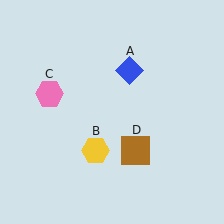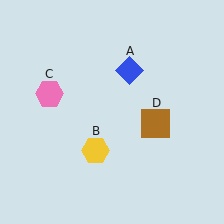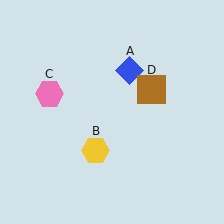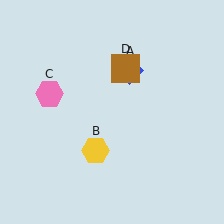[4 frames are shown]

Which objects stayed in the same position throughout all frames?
Blue diamond (object A) and yellow hexagon (object B) and pink hexagon (object C) remained stationary.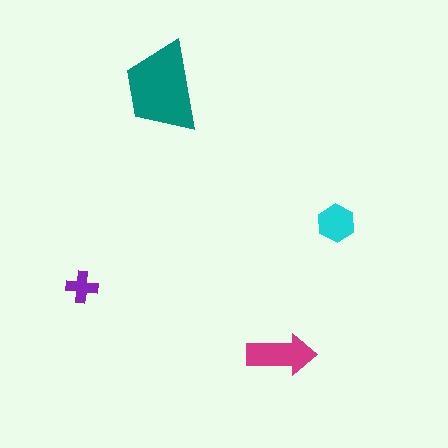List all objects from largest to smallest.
The teal trapezoid, the magenta arrow, the cyan hexagon, the purple cross.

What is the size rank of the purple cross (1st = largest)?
4th.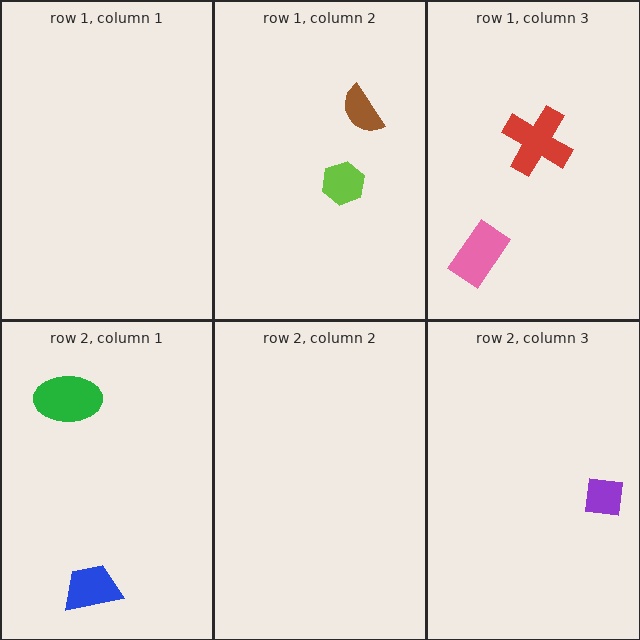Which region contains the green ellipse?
The row 2, column 1 region.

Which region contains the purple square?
The row 2, column 3 region.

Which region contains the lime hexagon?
The row 1, column 2 region.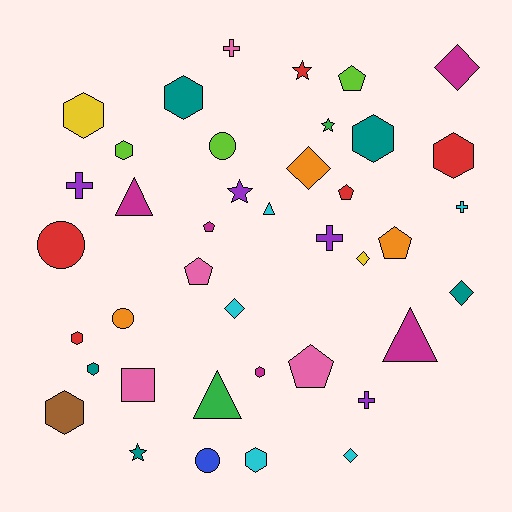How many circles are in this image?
There are 4 circles.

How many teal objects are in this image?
There are 5 teal objects.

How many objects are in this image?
There are 40 objects.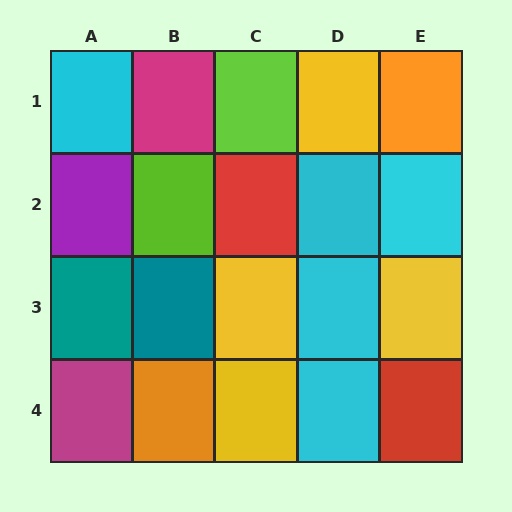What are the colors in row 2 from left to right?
Purple, lime, red, cyan, cyan.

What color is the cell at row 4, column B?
Orange.